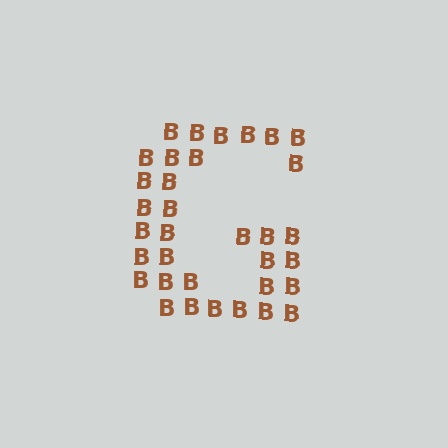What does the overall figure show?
The overall figure shows the letter G.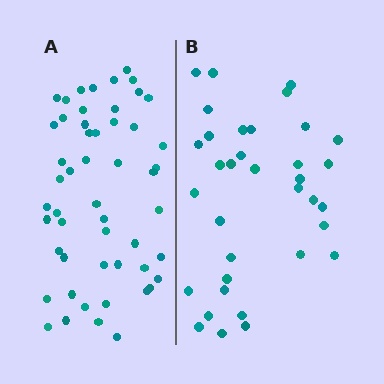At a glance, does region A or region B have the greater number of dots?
Region A (the left region) has more dots.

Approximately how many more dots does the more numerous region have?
Region A has approximately 15 more dots than region B.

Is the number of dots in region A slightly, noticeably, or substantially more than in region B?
Region A has substantially more. The ratio is roughly 1.5 to 1.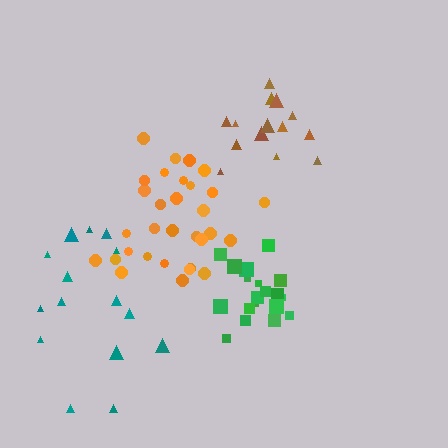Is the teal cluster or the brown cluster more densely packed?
Brown.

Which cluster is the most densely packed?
Green.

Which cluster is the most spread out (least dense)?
Teal.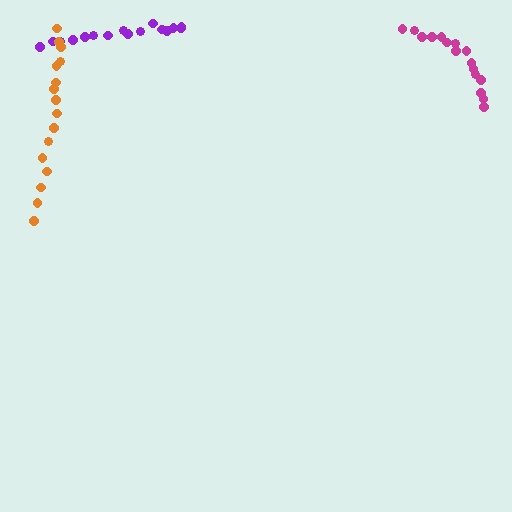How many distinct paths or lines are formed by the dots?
There are 3 distinct paths.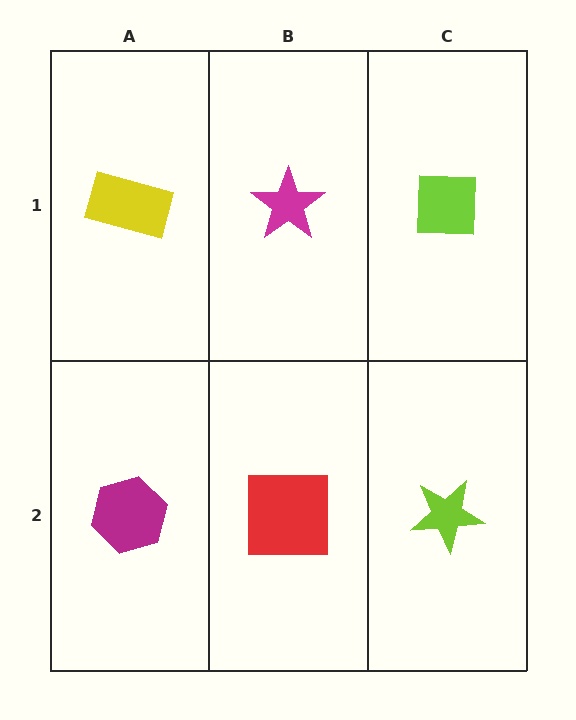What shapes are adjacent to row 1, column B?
A red square (row 2, column B), a yellow rectangle (row 1, column A), a lime square (row 1, column C).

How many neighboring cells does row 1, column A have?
2.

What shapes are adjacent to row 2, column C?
A lime square (row 1, column C), a red square (row 2, column B).